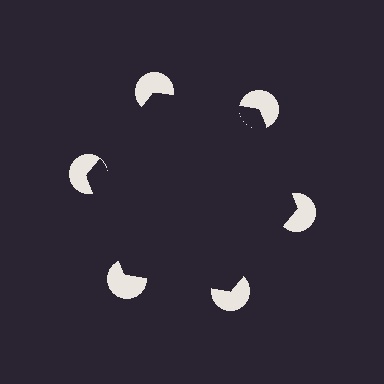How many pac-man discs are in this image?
There are 6 — one at each vertex of the illusory hexagon.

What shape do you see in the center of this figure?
An illusory hexagon — its edges are inferred from the aligned wedge cuts in the pac-man discs, not physically drawn.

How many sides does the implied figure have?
6 sides.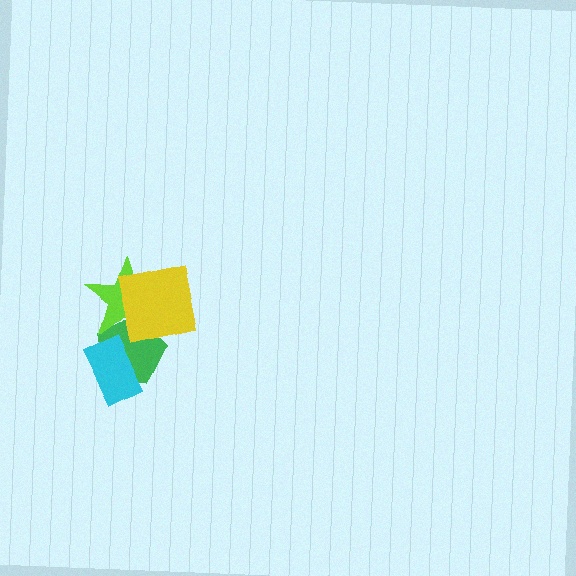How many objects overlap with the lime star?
2 objects overlap with the lime star.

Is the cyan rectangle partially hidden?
No, no other shape covers it.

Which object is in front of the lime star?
The yellow square is in front of the lime star.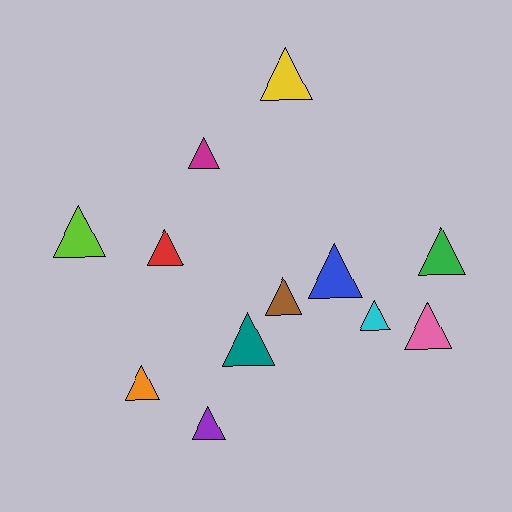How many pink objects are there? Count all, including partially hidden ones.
There is 1 pink object.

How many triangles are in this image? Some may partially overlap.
There are 12 triangles.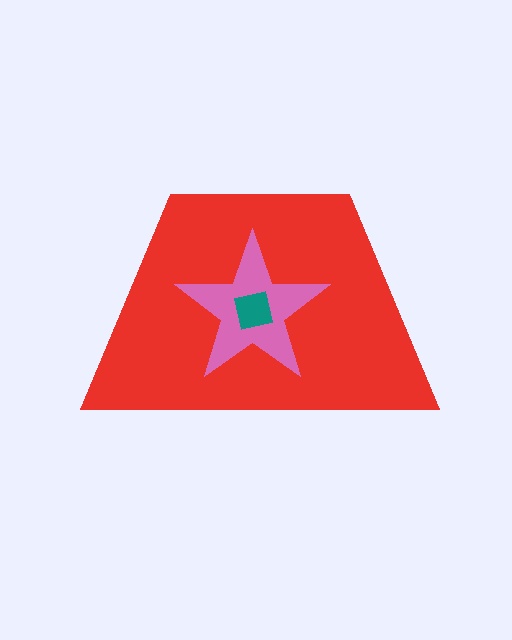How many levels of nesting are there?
3.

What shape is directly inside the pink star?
The teal square.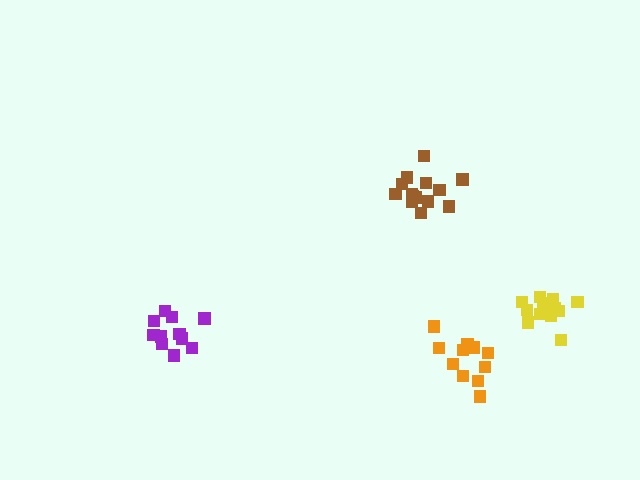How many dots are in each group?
Group 1: 14 dots, Group 2: 11 dots, Group 3: 12 dots, Group 4: 13 dots (50 total).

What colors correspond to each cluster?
The clusters are colored: brown, purple, orange, yellow.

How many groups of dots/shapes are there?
There are 4 groups.